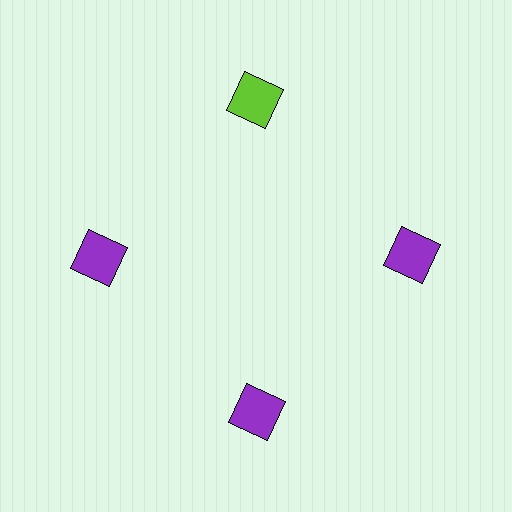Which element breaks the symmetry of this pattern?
The lime square at roughly the 12 o'clock position breaks the symmetry. All other shapes are purple squares.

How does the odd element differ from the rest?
It has a different color: lime instead of purple.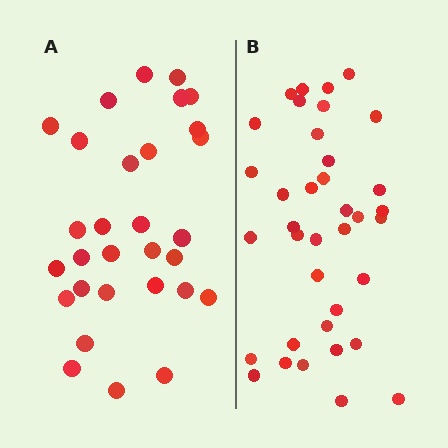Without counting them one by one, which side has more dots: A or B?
Region B (the right region) has more dots.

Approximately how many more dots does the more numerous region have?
Region B has roughly 8 or so more dots than region A.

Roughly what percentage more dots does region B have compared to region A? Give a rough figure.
About 25% more.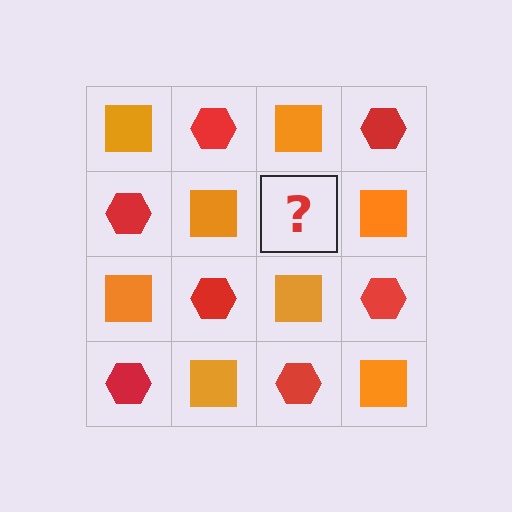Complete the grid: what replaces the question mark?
The question mark should be replaced with a red hexagon.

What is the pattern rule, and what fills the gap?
The rule is that it alternates orange square and red hexagon in a checkerboard pattern. The gap should be filled with a red hexagon.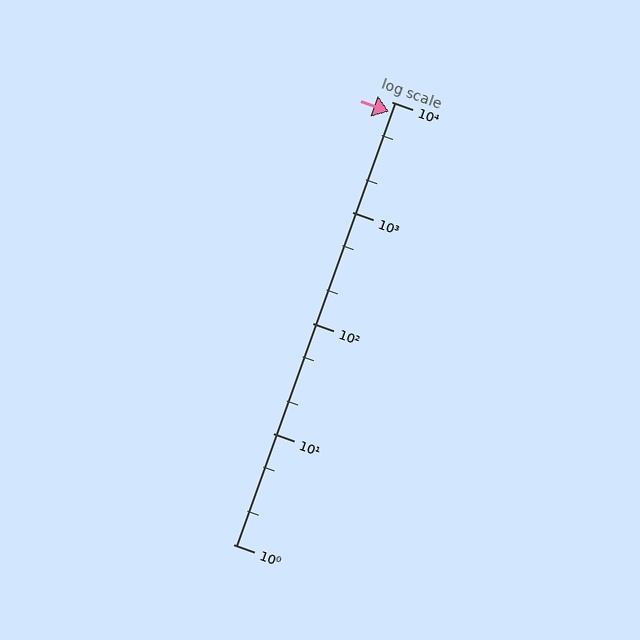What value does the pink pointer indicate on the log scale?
The pointer indicates approximately 8200.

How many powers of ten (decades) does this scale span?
The scale spans 4 decades, from 1 to 10000.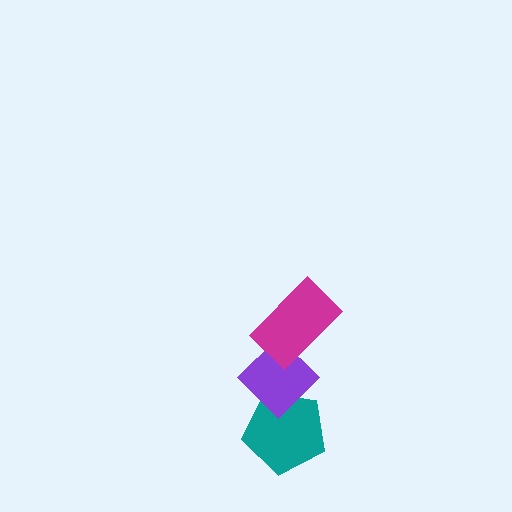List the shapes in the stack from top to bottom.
From top to bottom: the magenta rectangle, the purple diamond, the teal pentagon.